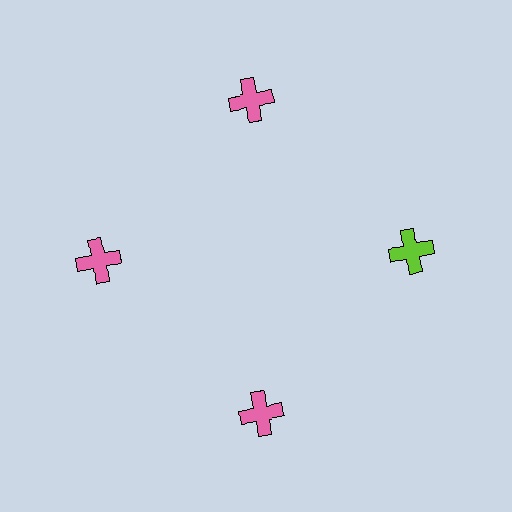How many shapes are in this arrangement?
There are 4 shapes arranged in a ring pattern.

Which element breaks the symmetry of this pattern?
The lime cross at roughly the 3 o'clock position breaks the symmetry. All other shapes are pink crosses.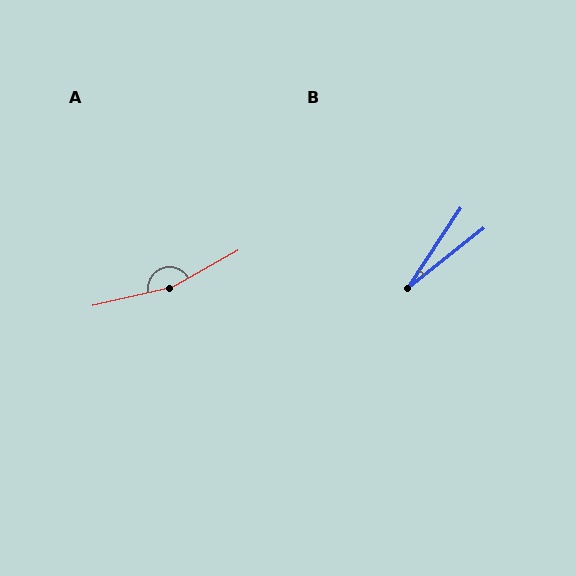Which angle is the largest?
A, at approximately 163 degrees.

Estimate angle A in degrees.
Approximately 163 degrees.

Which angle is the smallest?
B, at approximately 18 degrees.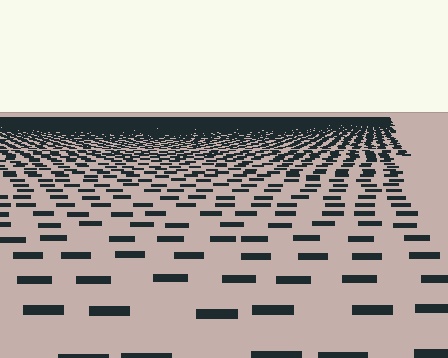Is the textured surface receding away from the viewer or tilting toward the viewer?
The surface is receding away from the viewer. Texture elements get smaller and denser toward the top.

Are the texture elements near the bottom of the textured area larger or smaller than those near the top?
Larger. Near the bottom, elements are closer to the viewer and appear at a bigger on-screen size.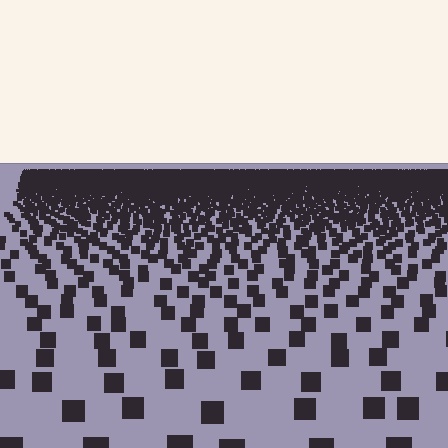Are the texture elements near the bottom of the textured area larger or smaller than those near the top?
Larger. Near the bottom, elements are closer to the viewer and appear at a bigger on-screen size.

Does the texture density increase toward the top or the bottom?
Density increases toward the top.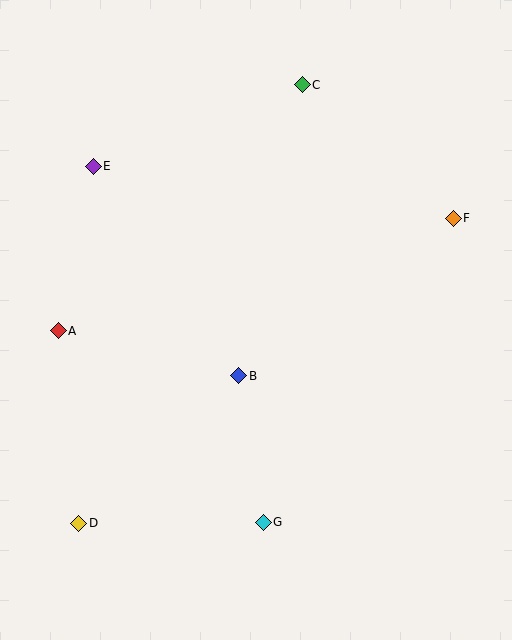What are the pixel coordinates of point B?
Point B is at (239, 376).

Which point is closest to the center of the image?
Point B at (239, 376) is closest to the center.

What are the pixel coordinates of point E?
Point E is at (93, 166).